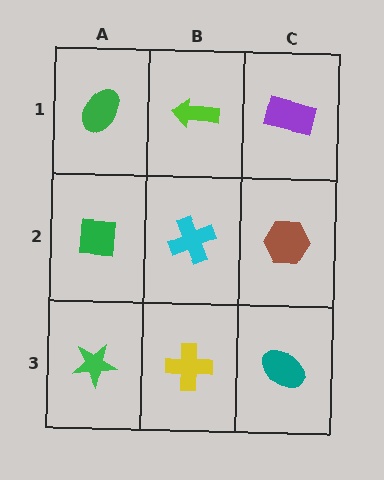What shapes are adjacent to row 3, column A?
A green square (row 2, column A), a yellow cross (row 3, column B).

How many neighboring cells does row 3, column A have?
2.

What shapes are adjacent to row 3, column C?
A brown hexagon (row 2, column C), a yellow cross (row 3, column B).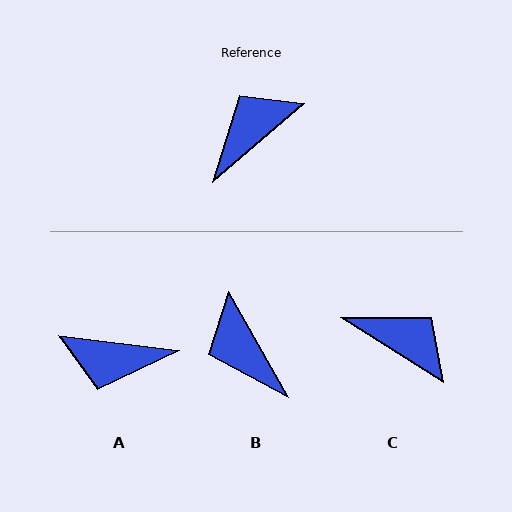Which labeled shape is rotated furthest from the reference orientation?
A, about 132 degrees away.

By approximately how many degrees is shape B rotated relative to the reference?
Approximately 79 degrees counter-clockwise.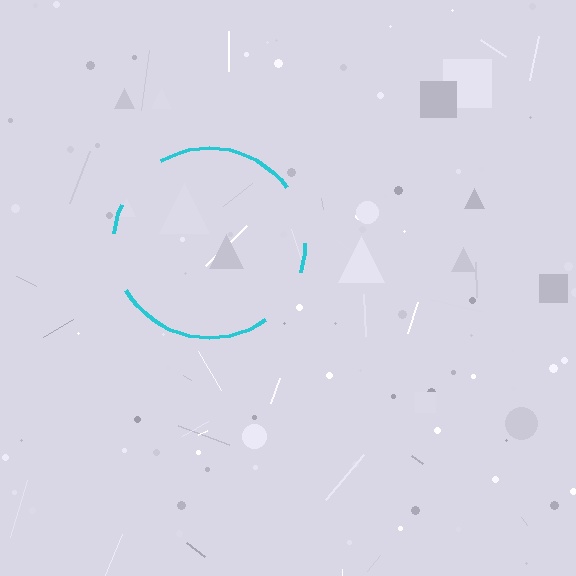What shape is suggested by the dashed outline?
The dashed outline suggests a circle.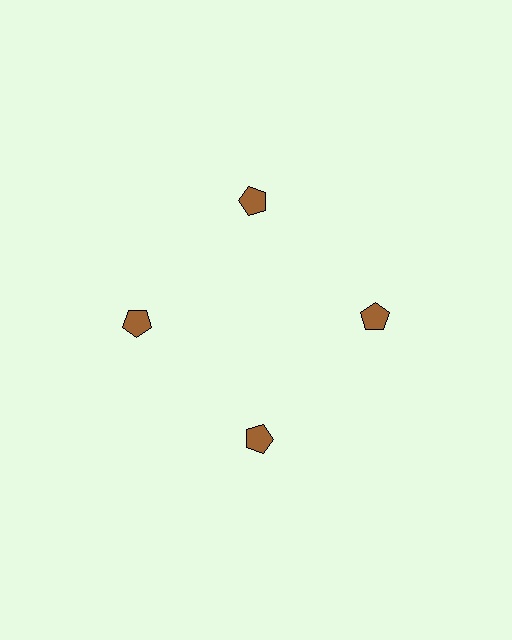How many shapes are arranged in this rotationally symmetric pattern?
There are 4 shapes, arranged in 4 groups of 1.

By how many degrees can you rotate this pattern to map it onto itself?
The pattern maps onto itself every 90 degrees of rotation.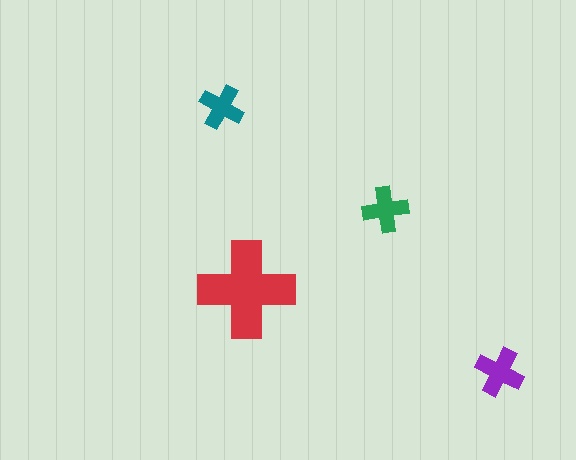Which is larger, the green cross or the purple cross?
The purple one.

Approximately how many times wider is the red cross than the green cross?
About 2 times wider.